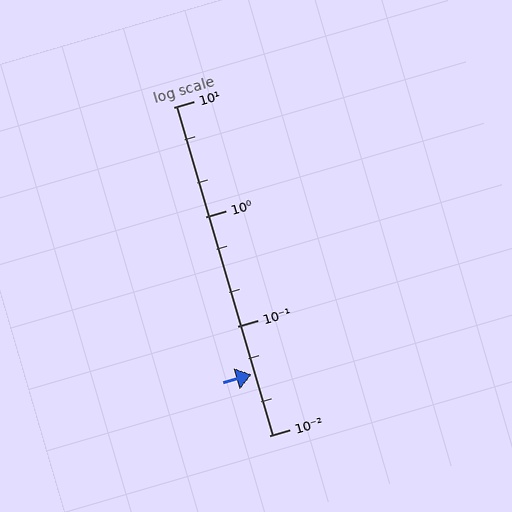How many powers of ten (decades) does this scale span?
The scale spans 3 decades, from 0.01 to 10.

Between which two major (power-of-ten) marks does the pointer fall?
The pointer is between 0.01 and 0.1.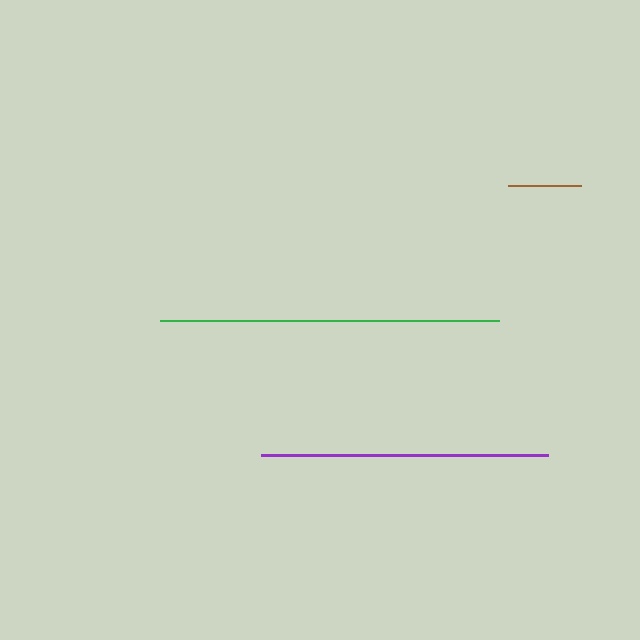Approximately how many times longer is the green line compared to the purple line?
The green line is approximately 1.2 times the length of the purple line.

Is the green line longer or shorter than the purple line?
The green line is longer than the purple line.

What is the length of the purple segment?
The purple segment is approximately 287 pixels long.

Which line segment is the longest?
The green line is the longest at approximately 338 pixels.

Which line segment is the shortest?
The brown line is the shortest at approximately 73 pixels.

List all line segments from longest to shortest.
From longest to shortest: green, purple, brown.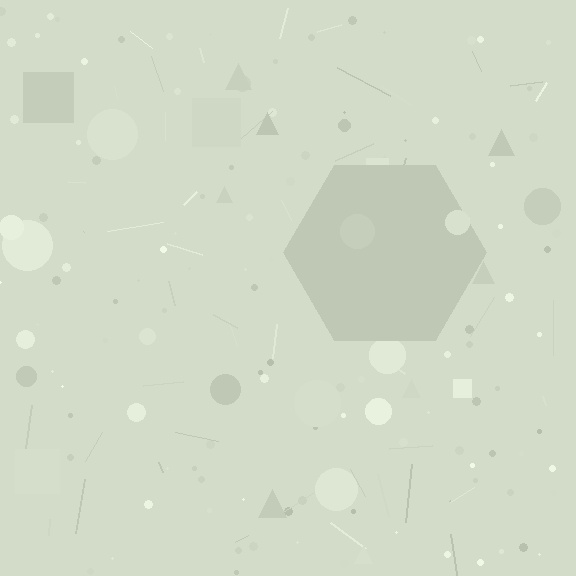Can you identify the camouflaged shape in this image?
The camouflaged shape is a hexagon.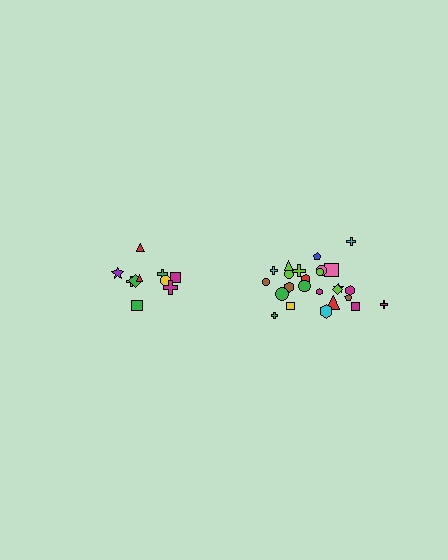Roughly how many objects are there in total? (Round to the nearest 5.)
Roughly 35 objects in total.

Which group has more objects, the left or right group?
The right group.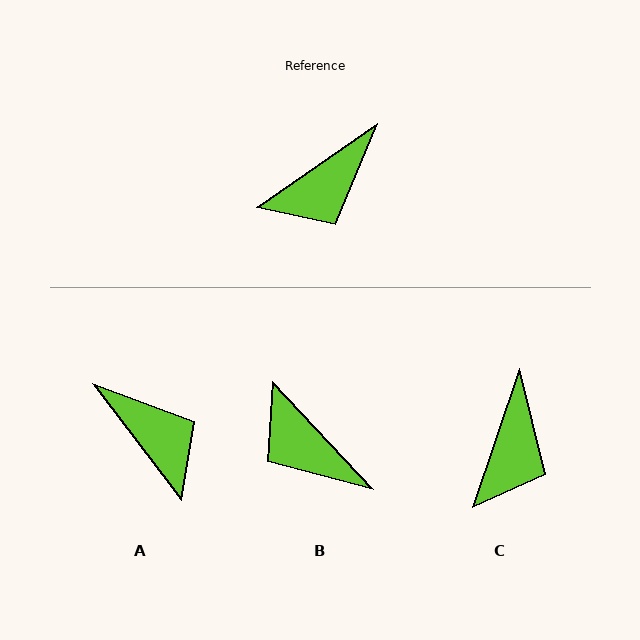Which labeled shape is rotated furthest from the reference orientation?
A, about 92 degrees away.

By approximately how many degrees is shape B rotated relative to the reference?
Approximately 82 degrees clockwise.